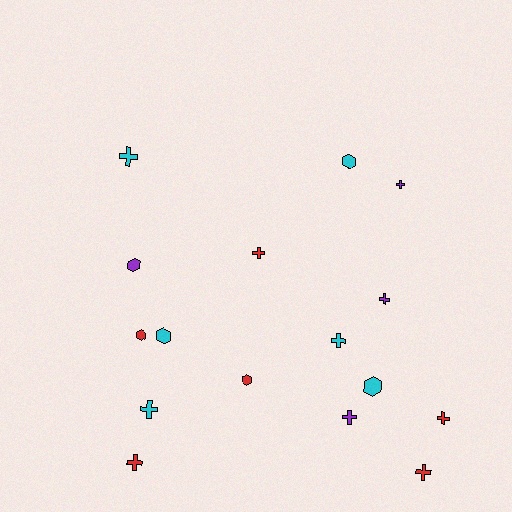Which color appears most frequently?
Cyan, with 6 objects.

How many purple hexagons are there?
There is 1 purple hexagon.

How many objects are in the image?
There are 16 objects.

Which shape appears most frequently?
Cross, with 10 objects.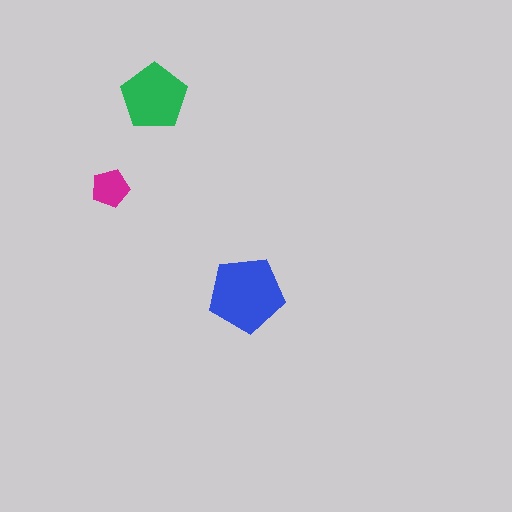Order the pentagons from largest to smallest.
the blue one, the green one, the magenta one.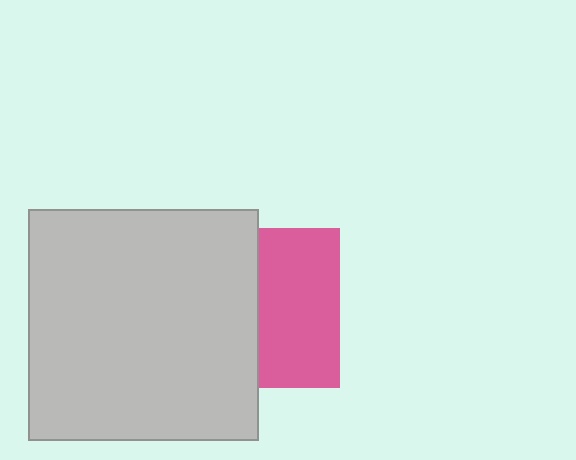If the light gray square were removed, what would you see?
You would see the complete pink square.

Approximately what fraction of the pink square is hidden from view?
Roughly 50% of the pink square is hidden behind the light gray square.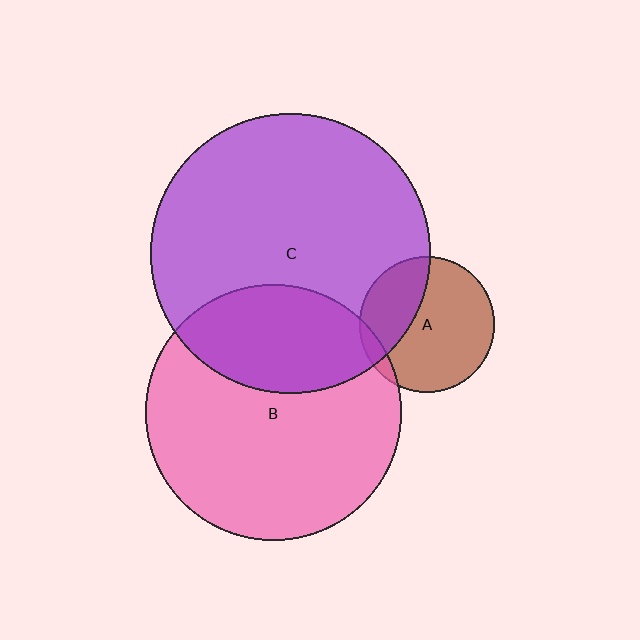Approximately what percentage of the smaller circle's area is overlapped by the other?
Approximately 35%.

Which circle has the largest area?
Circle C (purple).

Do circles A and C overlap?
Yes.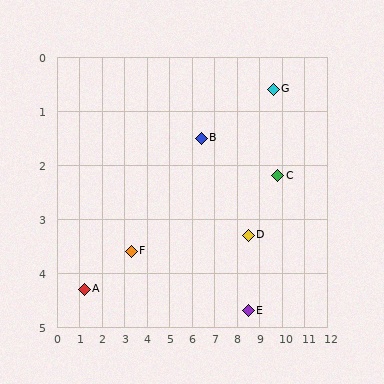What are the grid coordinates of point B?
Point B is at approximately (6.4, 1.5).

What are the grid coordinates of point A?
Point A is at approximately (1.2, 4.3).